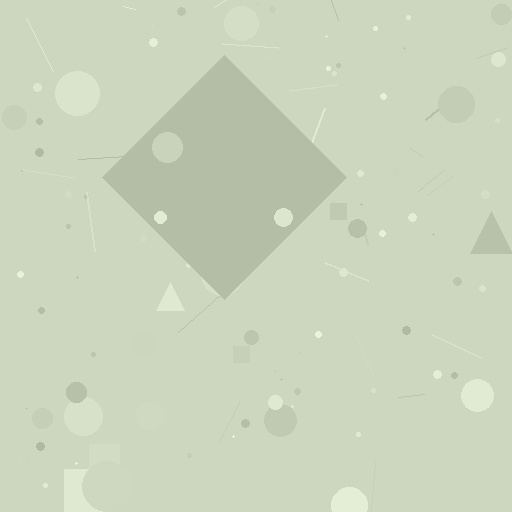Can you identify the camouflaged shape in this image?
The camouflaged shape is a diamond.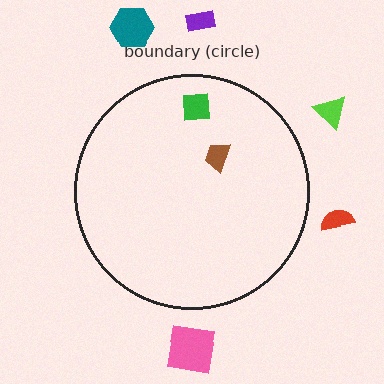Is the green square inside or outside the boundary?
Inside.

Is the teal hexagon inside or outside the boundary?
Outside.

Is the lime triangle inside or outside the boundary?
Outside.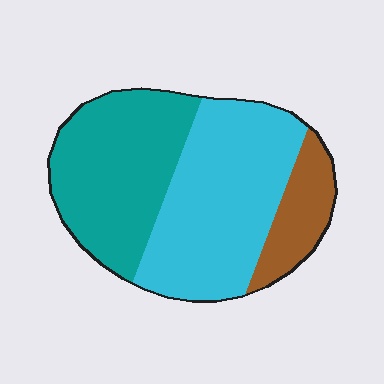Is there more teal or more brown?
Teal.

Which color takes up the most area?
Cyan, at roughly 45%.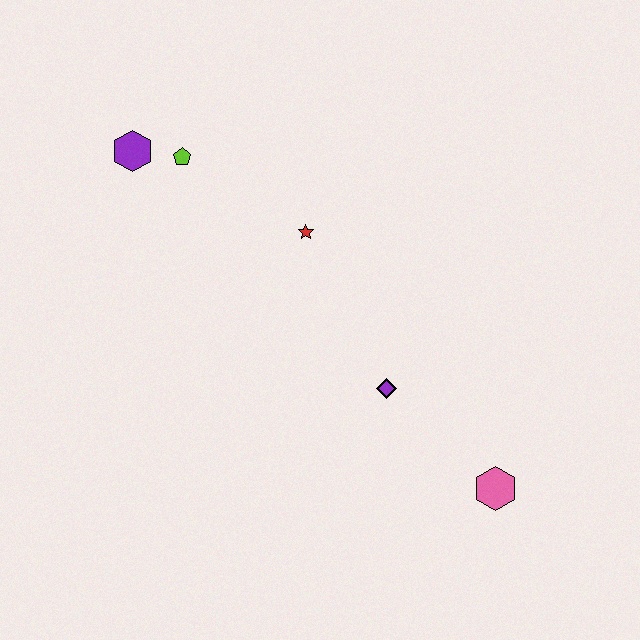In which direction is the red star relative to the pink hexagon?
The red star is above the pink hexagon.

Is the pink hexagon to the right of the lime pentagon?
Yes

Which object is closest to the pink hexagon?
The purple diamond is closest to the pink hexagon.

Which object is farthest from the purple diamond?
The purple hexagon is farthest from the purple diamond.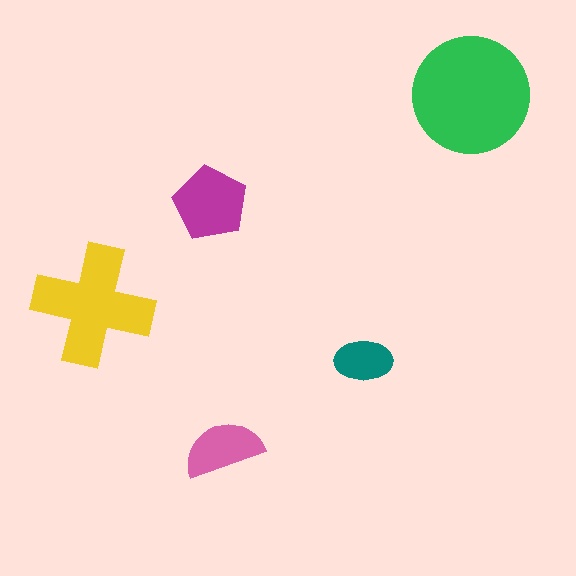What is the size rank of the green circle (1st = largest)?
1st.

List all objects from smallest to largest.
The teal ellipse, the pink semicircle, the magenta pentagon, the yellow cross, the green circle.